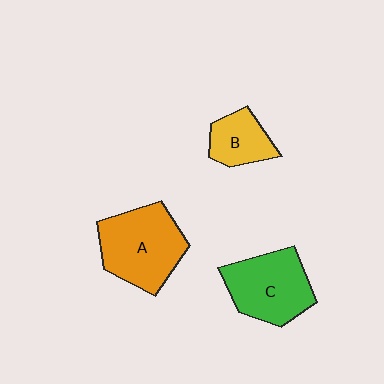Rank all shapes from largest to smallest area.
From largest to smallest: A (orange), C (green), B (yellow).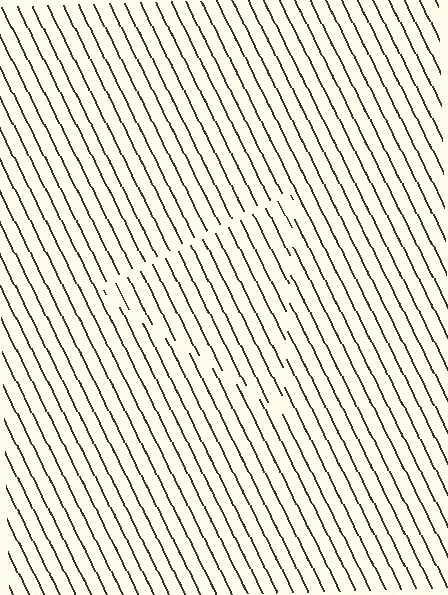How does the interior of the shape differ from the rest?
The interior of the shape contains the same grating, shifted by half a period — the contour is defined by the phase discontinuity where line-ends from the inner and outer gratings abut.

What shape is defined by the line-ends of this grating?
An illusory triangle. The interior of the shape contains the same grating, shifted by half a period — the contour is defined by the phase discontinuity where line-ends from the inner and outer gratings abut.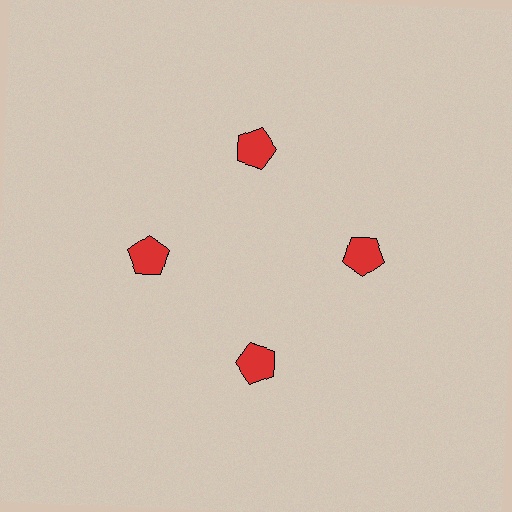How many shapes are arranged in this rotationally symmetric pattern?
There are 4 shapes, arranged in 4 groups of 1.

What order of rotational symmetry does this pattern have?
This pattern has 4-fold rotational symmetry.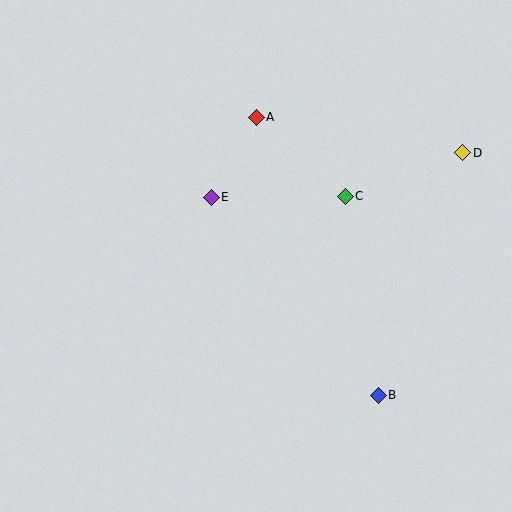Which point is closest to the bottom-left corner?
Point E is closest to the bottom-left corner.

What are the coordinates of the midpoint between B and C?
The midpoint between B and C is at (362, 296).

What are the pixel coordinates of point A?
Point A is at (256, 117).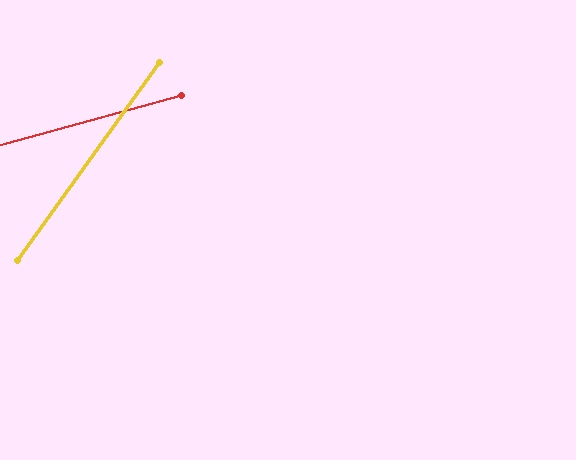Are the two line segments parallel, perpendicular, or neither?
Neither parallel nor perpendicular — they differ by about 39°.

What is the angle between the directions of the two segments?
Approximately 39 degrees.